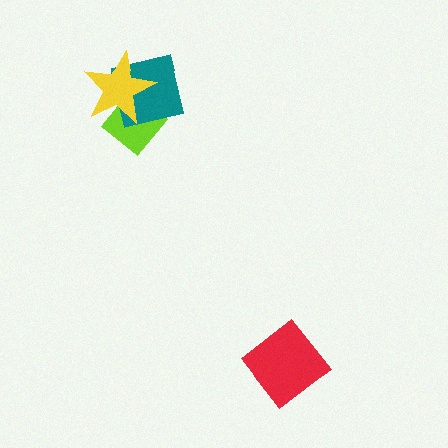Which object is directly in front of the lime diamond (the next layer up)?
The teal square is directly in front of the lime diamond.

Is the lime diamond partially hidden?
Yes, it is partially covered by another shape.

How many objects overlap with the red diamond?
0 objects overlap with the red diamond.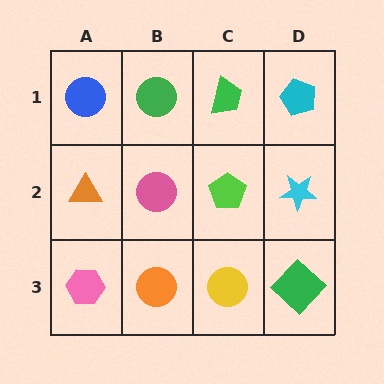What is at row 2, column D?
A cyan star.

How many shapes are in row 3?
4 shapes.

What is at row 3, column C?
A yellow circle.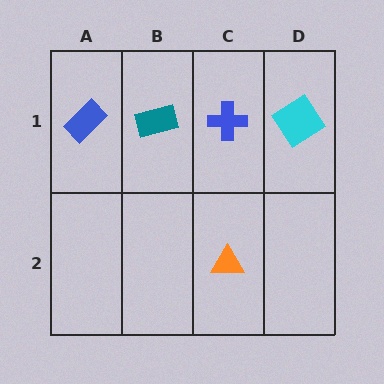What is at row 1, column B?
A teal rectangle.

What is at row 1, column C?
A blue cross.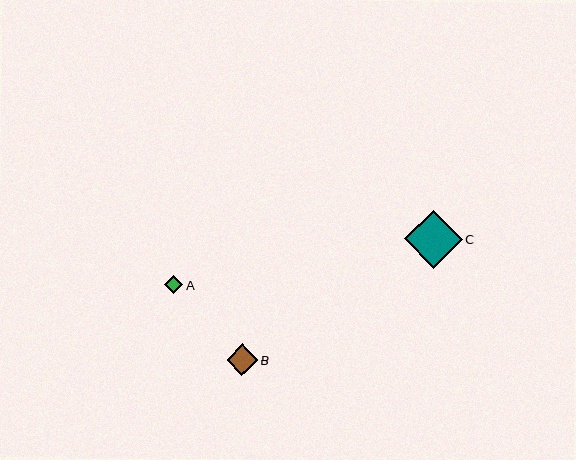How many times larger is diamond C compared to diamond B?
Diamond C is approximately 1.9 times the size of diamond B.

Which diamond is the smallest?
Diamond A is the smallest with a size of approximately 18 pixels.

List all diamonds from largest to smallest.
From largest to smallest: C, B, A.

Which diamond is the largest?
Diamond C is the largest with a size of approximately 58 pixels.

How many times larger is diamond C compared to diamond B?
Diamond C is approximately 1.9 times the size of diamond B.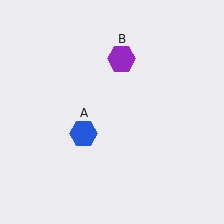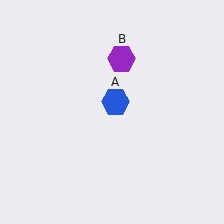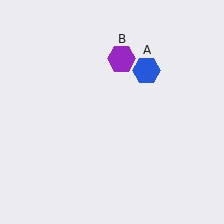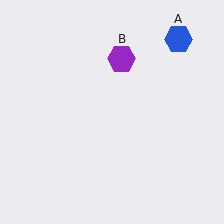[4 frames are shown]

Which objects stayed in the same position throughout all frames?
Purple hexagon (object B) remained stationary.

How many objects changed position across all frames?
1 object changed position: blue hexagon (object A).